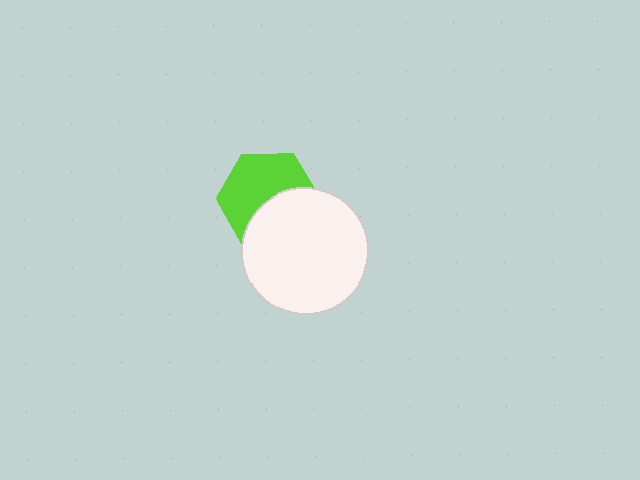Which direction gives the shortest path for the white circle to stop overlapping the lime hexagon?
Moving down gives the shortest separation.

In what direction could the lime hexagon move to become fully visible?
The lime hexagon could move up. That would shift it out from behind the white circle entirely.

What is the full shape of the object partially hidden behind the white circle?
The partially hidden object is a lime hexagon.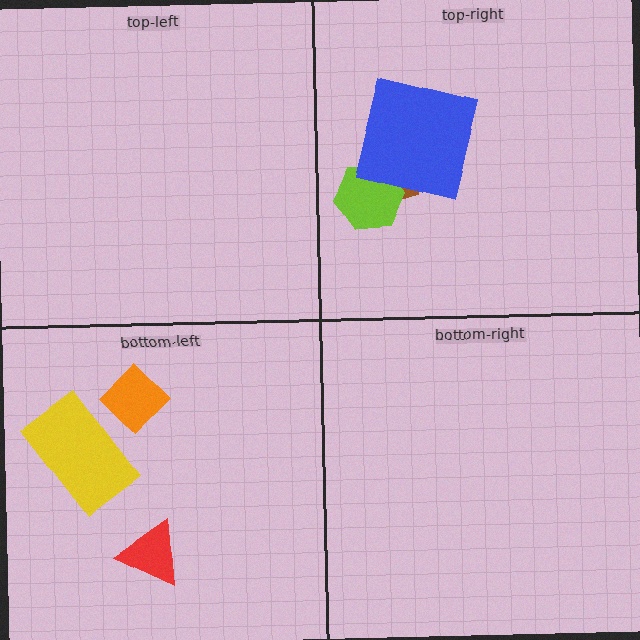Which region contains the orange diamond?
The bottom-left region.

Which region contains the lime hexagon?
The top-right region.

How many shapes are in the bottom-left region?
3.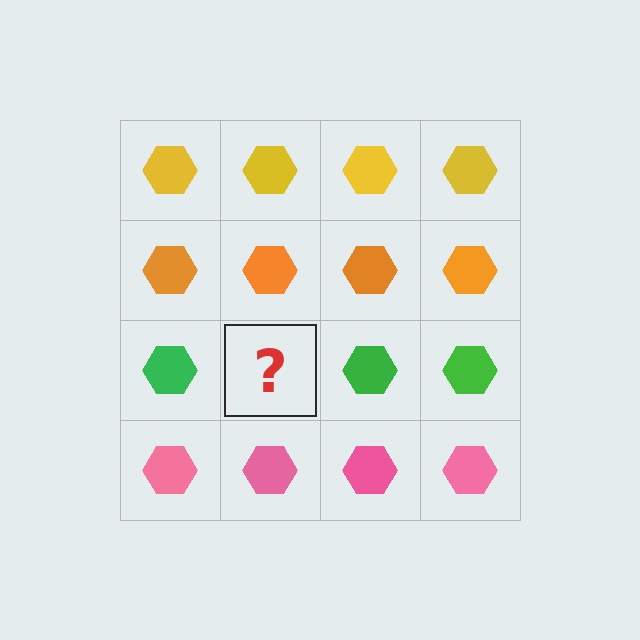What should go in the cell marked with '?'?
The missing cell should contain a green hexagon.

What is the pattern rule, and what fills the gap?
The rule is that each row has a consistent color. The gap should be filled with a green hexagon.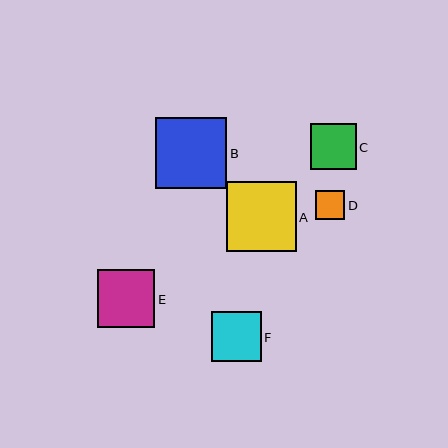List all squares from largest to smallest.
From largest to smallest: B, A, E, F, C, D.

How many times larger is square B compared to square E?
Square B is approximately 1.2 times the size of square E.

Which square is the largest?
Square B is the largest with a size of approximately 71 pixels.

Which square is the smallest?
Square D is the smallest with a size of approximately 30 pixels.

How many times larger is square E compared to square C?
Square E is approximately 1.3 times the size of square C.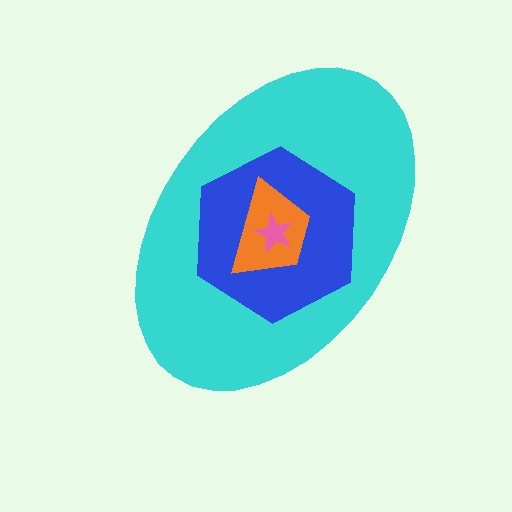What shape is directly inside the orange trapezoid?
The pink star.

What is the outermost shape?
The cyan ellipse.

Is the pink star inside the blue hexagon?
Yes.